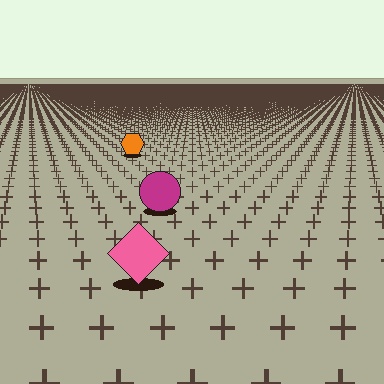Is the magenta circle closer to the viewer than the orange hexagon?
Yes. The magenta circle is closer — you can tell from the texture gradient: the ground texture is coarser near it.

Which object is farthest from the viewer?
The orange hexagon is farthest from the viewer. It appears smaller and the ground texture around it is denser.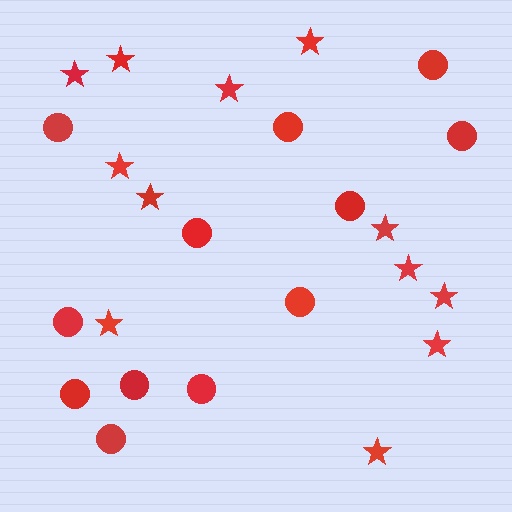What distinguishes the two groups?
There are 2 groups: one group of circles (12) and one group of stars (12).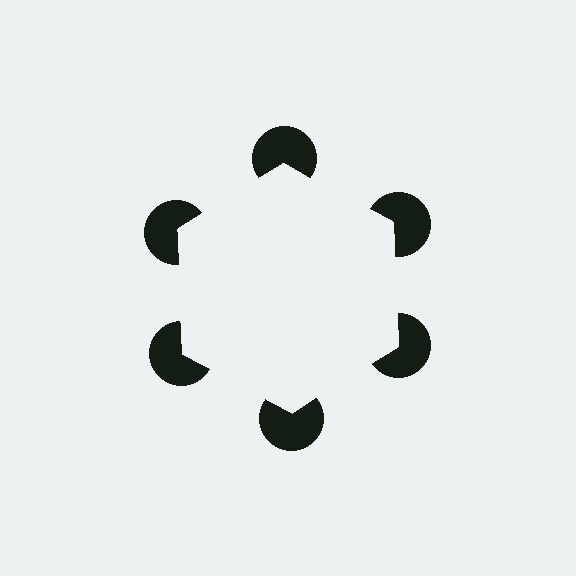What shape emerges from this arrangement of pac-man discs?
An illusory hexagon — its edges are inferred from the aligned wedge cuts in the pac-man discs, not physically drawn.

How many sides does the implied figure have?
6 sides.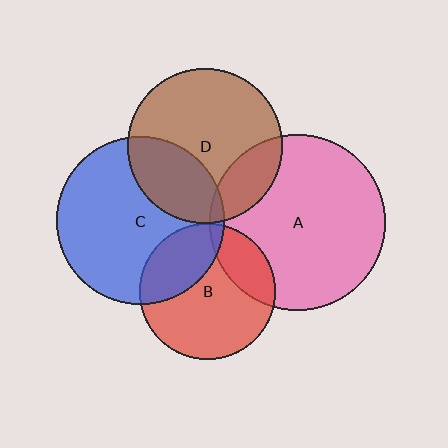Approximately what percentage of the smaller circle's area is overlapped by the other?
Approximately 30%.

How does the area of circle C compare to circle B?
Approximately 1.5 times.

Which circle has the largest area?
Circle A (pink).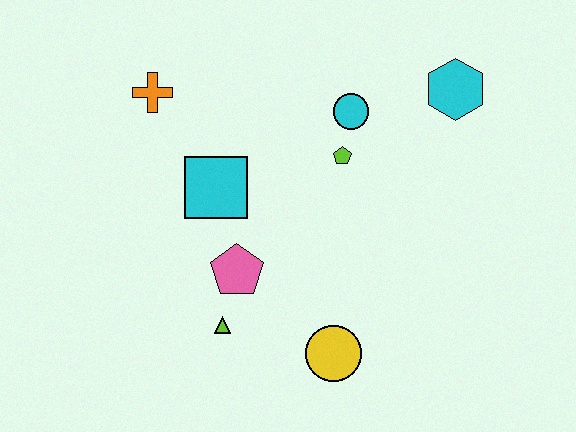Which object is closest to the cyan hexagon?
The cyan circle is closest to the cyan hexagon.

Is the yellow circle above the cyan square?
No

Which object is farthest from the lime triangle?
The cyan hexagon is farthest from the lime triangle.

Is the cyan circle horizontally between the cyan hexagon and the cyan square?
Yes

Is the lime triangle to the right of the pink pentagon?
No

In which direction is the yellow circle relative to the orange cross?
The yellow circle is below the orange cross.